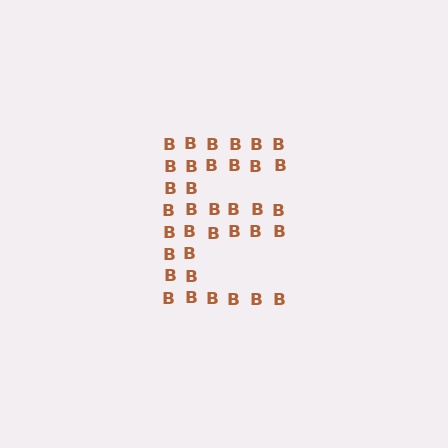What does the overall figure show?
The overall figure shows the letter E.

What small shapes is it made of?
It is made of small letter B's.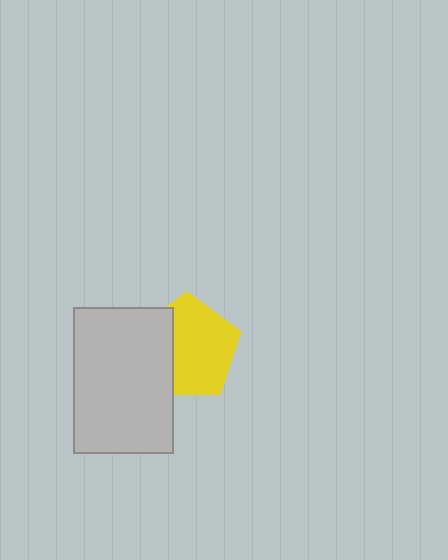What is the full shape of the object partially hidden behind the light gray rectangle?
The partially hidden object is a yellow pentagon.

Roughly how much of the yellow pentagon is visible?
Most of it is visible (roughly 68%).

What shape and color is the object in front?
The object in front is a light gray rectangle.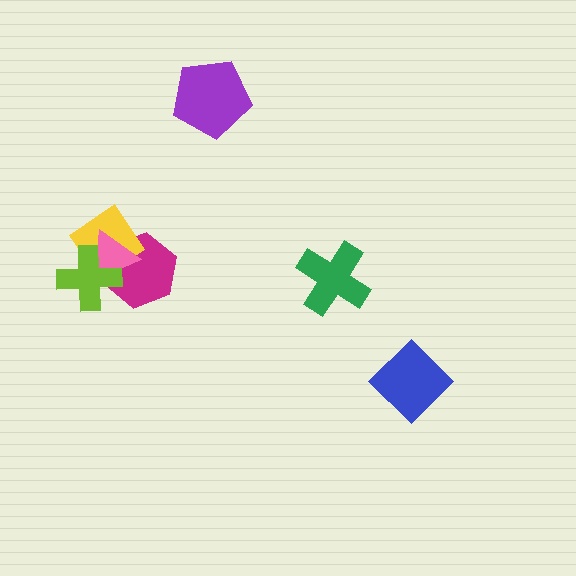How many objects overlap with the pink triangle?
3 objects overlap with the pink triangle.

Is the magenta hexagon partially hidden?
Yes, it is partially covered by another shape.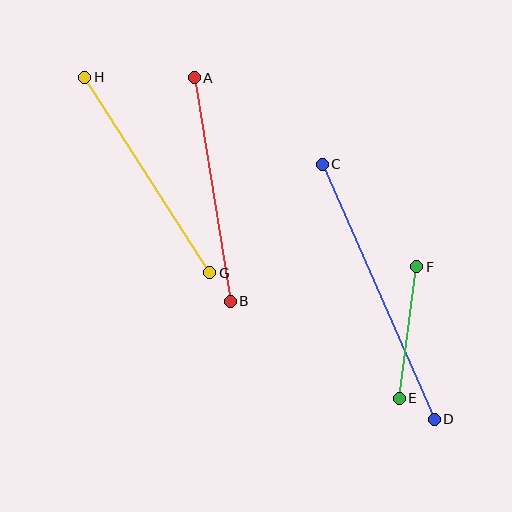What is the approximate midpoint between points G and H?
The midpoint is at approximately (147, 175) pixels.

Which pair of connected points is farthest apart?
Points C and D are farthest apart.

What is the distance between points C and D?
The distance is approximately 279 pixels.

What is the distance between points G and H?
The distance is approximately 232 pixels.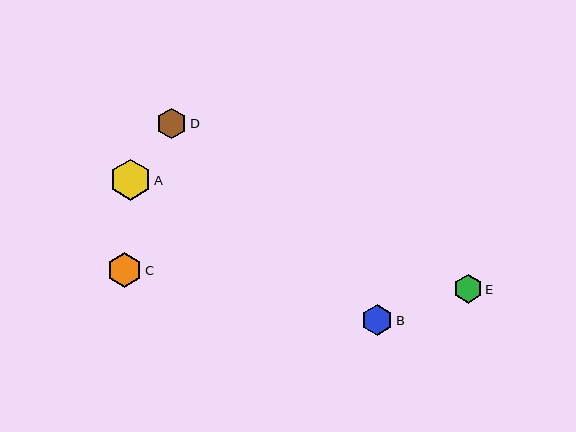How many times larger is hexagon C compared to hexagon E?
Hexagon C is approximately 1.2 times the size of hexagon E.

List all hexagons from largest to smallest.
From largest to smallest: A, C, B, D, E.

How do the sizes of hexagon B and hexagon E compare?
Hexagon B and hexagon E are approximately the same size.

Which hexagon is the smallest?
Hexagon E is the smallest with a size of approximately 28 pixels.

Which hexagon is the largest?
Hexagon A is the largest with a size of approximately 41 pixels.